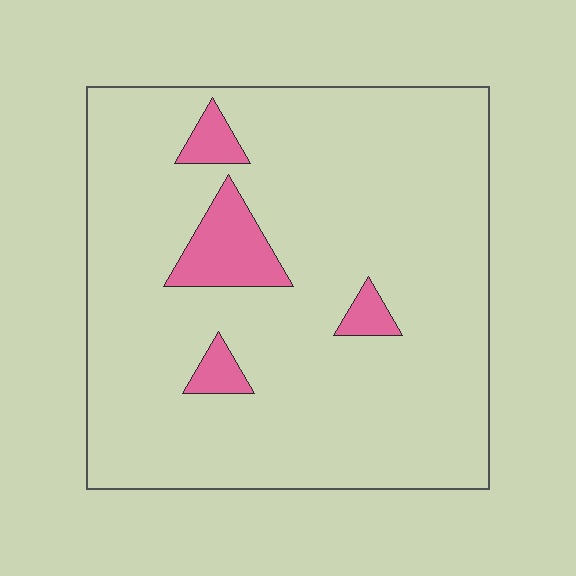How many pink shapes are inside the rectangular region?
4.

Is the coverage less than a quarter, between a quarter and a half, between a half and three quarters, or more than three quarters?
Less than a quarter.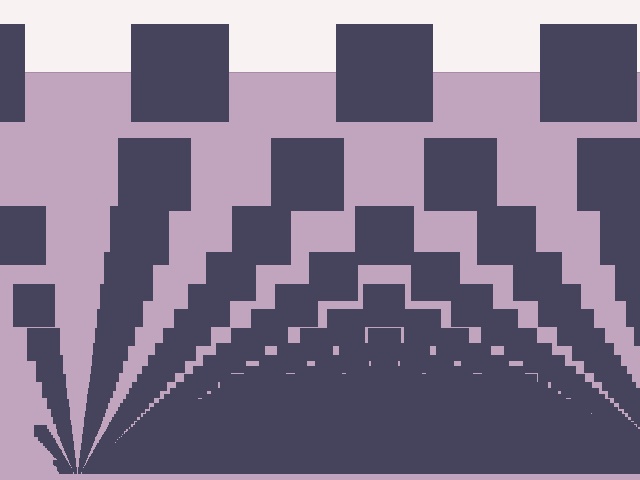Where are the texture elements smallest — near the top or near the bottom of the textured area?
Near the bottom.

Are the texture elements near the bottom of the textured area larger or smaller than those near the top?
Smaller. The gradient is inverted — elements near the bottom are smaller and denser.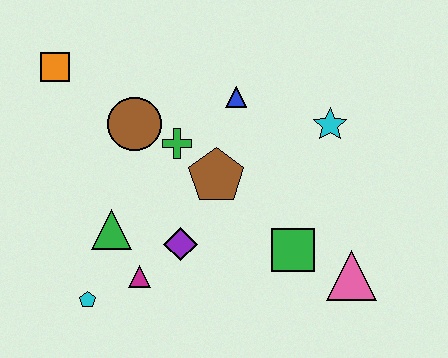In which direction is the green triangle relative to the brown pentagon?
The green triangle is to the left of the brown pentagon.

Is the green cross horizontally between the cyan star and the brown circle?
Yes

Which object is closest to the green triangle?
The magenta triangle is closest to the green triangle.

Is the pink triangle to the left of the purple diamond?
No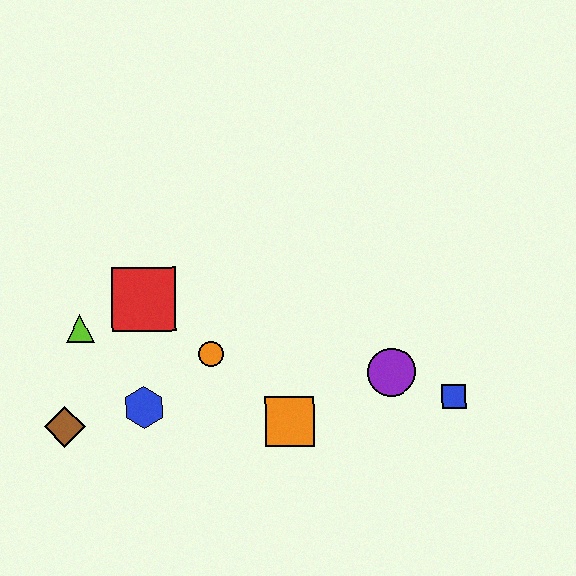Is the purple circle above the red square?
No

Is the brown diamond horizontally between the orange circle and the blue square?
No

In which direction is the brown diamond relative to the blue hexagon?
The brown diamond is to the left of the blue hexagon.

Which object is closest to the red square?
The lime triangle is closest to the red square.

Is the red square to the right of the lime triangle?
Yes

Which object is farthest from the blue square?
The brown diamond is farthest from the blue square.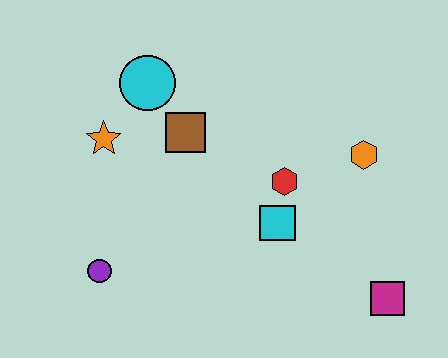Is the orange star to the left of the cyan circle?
Yes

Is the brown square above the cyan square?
Yes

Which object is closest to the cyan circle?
The brown square is closest to the cyan circle.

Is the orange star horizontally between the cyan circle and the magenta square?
No